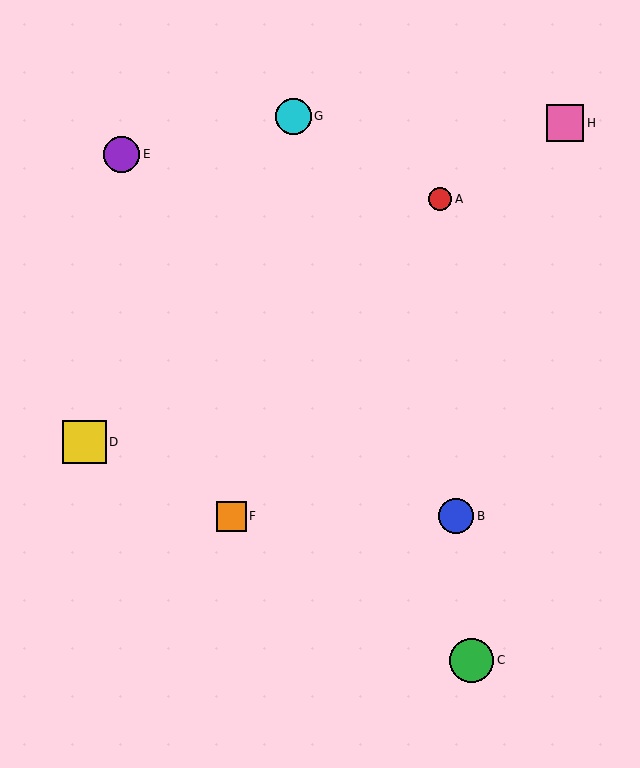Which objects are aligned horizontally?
Objects B, F are aligned horizontally.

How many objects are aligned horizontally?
2 objects (B, F) are aligned horizontally.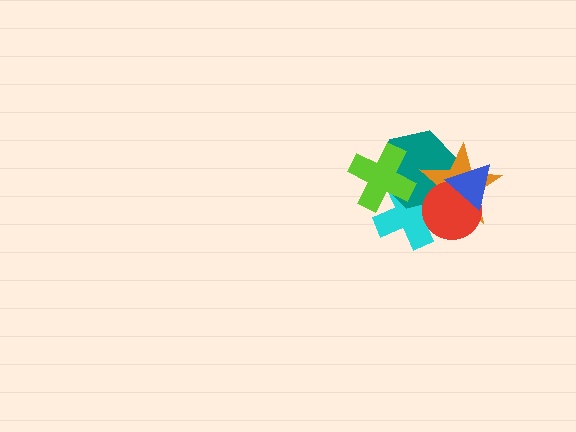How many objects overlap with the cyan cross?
4 objects overlap with the cyan cross.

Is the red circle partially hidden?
Yes, it is partially covered by another shape.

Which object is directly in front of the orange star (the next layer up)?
The red circle is directly in front of the orange star.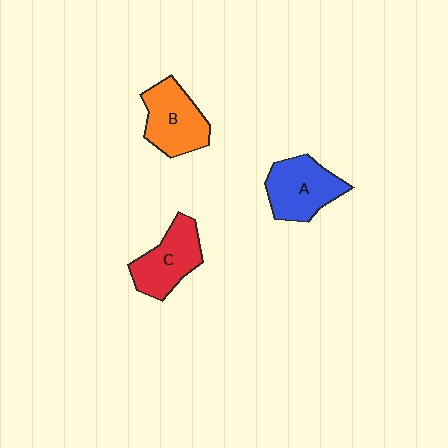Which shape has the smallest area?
Shape C (red).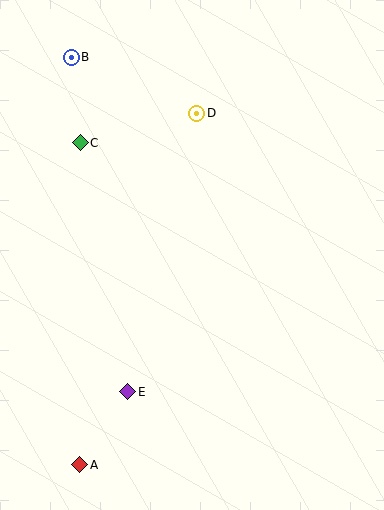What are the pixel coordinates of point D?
Point D is at (197, 113).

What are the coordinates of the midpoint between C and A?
The midpoint between C and A is at (80, 304).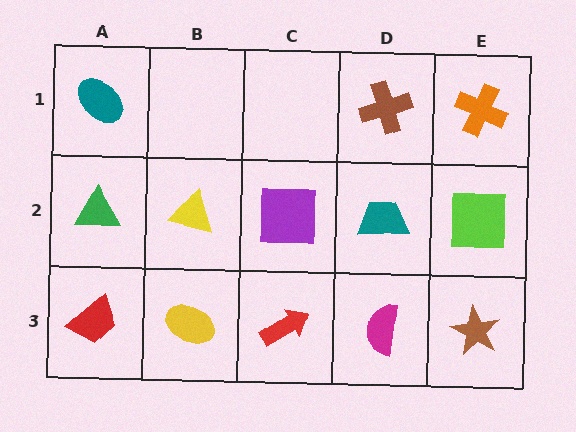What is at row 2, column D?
A teal trapezoid.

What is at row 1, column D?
A brown cross.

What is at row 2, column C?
A purple square.